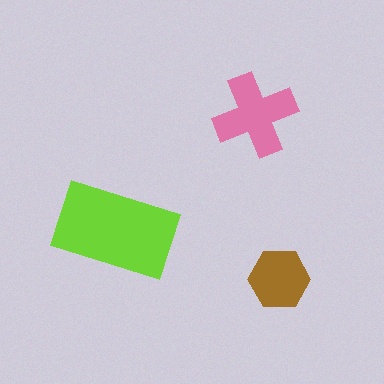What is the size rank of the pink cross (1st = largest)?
2nd.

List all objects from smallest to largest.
The brown hexagon, the pink cross, the lime rectangle.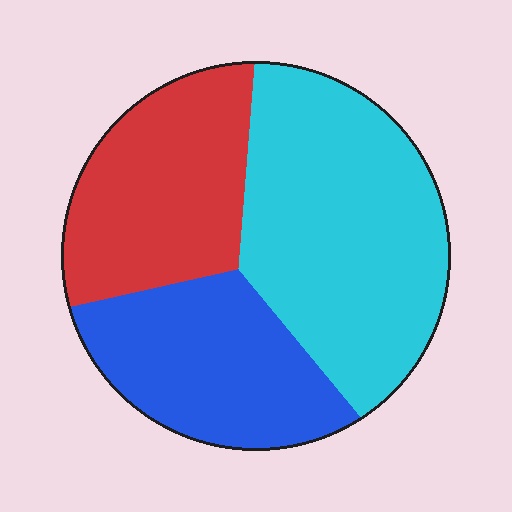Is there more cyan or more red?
Cyan.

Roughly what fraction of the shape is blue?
Blue covers 27% of the shape.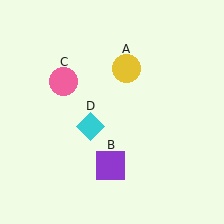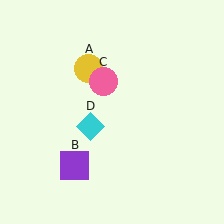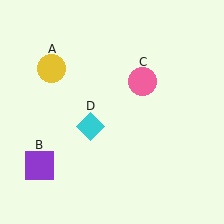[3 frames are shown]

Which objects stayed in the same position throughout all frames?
Cyan diamond (object D) remained stationary.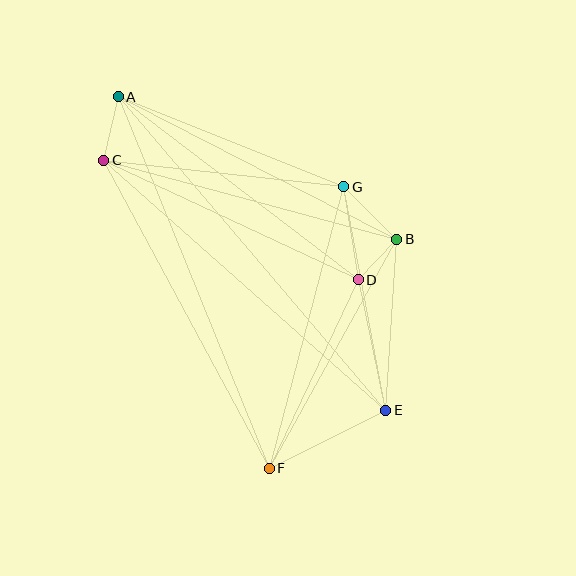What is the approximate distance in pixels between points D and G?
The distance between D and G is approximately 94 pixels.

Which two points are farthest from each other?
Points A and E are farthest from each other.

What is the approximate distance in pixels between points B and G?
The distance between B and G is approximately 74 pixels.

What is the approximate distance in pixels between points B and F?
The distance between B and F is approximately 262 pixels.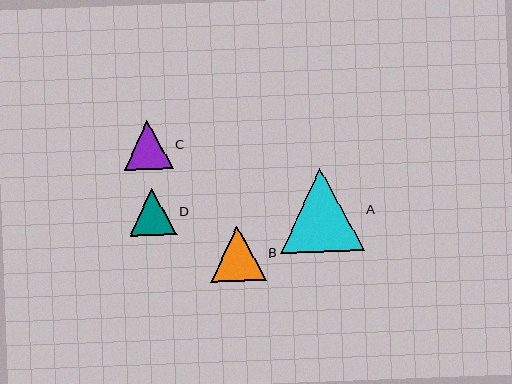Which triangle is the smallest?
Triangle D is the smallest with a size of approximately 47 pixels.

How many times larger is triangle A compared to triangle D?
Triangle A is approximately 1.8 times the size of triangle D.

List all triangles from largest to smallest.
From largest to smallest: A, B, C, D.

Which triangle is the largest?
Triangle A is the largest with a size of approximately 84 pixels.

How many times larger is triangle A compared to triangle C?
Triangle A is approximately 1.7 times the size of triangle C.